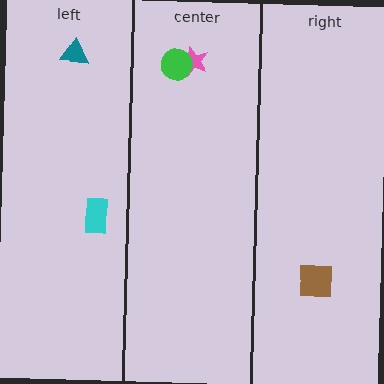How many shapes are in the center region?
2.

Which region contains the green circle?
The center region.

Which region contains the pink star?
The center region.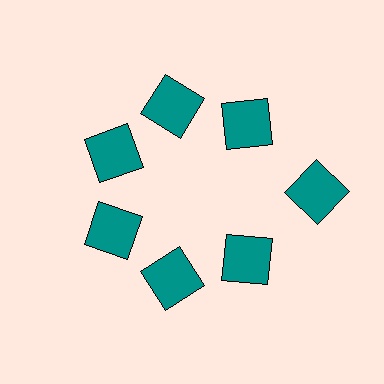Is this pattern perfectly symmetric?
No. The 7 teal squares are arranged in a ring, but one element near the 3 o'clock position is pushed outward from the center, breaking the 7-fold rotational symmetry.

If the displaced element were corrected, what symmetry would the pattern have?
It would have 7-fold rotational symmetry — the pattern would map onto itself every 51 degrees.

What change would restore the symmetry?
The symmetry would be restored by moving it inward, back onto the ring so that all 7 squares sit at equal angles and equal distance from the center.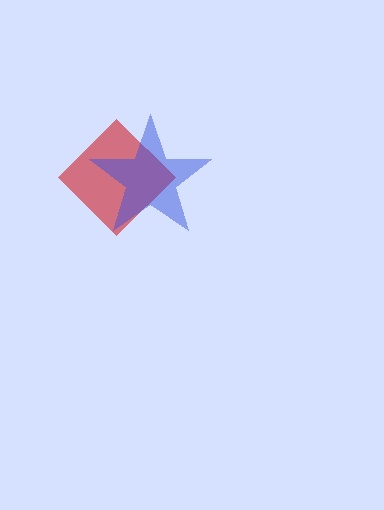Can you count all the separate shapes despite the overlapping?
Yes, there are 2 separate shapes.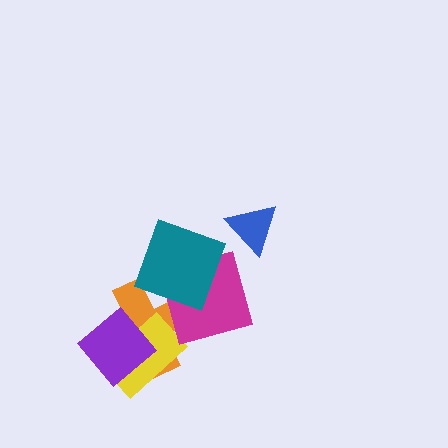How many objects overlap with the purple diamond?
2 objects overlap with the purple diamond.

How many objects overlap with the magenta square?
2 objects overlap with the magenta square.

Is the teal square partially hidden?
No, no other shape covers it.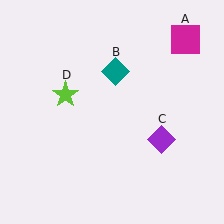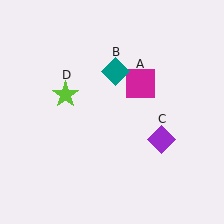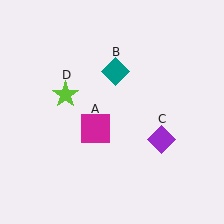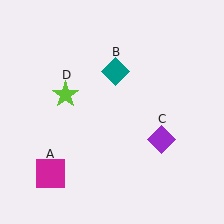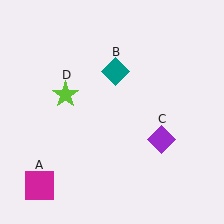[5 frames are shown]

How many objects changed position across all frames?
1 object changed position: magenta square (object A).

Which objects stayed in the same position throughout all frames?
Teal diamond (object B) and purple diamond (object C) and lime star (object D) remained stationary.